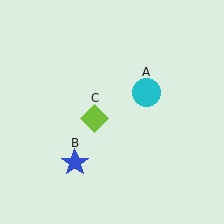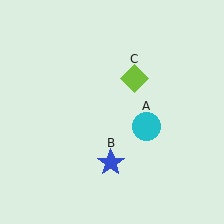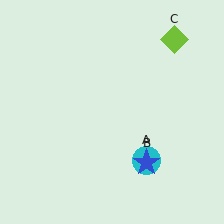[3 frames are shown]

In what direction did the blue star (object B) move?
The blue star (object B) moved right.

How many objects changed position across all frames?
3 objects changed position: cyan circle (object A), blue star (object B), lime diamond (object C).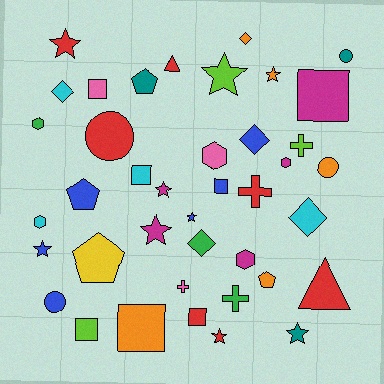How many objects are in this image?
There are 40 objects.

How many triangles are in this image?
There are 2 triangles.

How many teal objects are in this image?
There are 3 teal objects.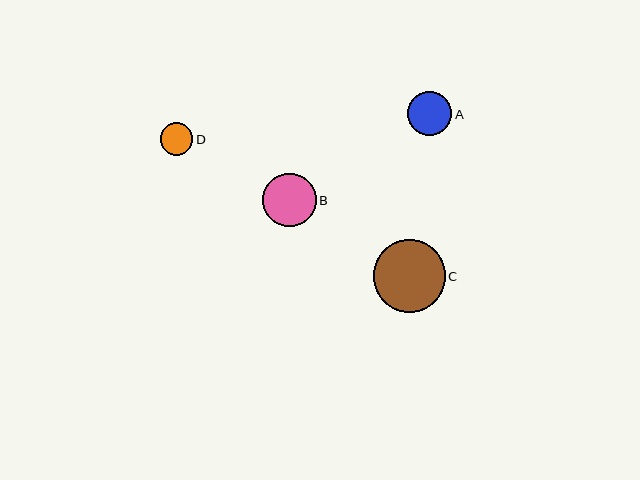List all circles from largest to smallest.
From largest to smallest: C, B, A, D.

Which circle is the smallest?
Circle D is the smallest with a size of approximately 33 pixels.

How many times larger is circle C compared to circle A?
Circle C is approximately 1.7 times the size of circle A.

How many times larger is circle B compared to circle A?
Circle B is approximately 1.2 times the size of circle A.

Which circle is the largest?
Circle C is the largest with a size of approximately 72 pixels.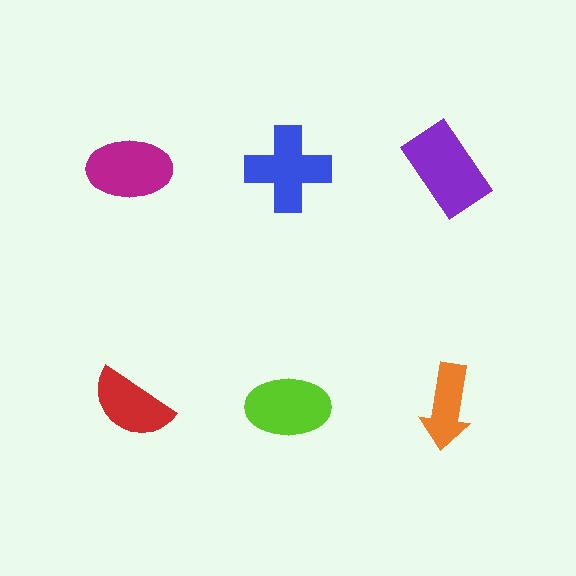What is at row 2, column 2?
A lime ellipse.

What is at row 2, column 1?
A red semicircle.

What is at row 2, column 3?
An orange arrow.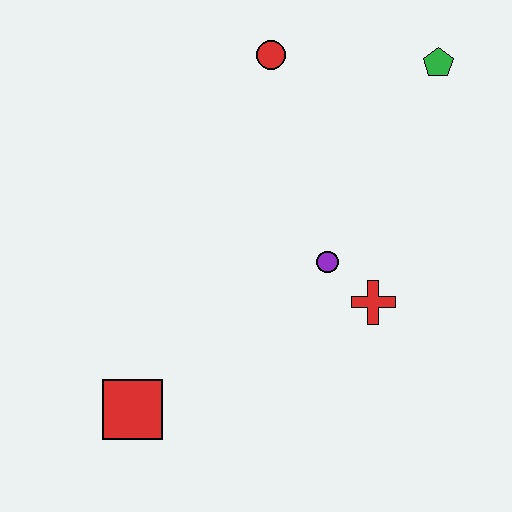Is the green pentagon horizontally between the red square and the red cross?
No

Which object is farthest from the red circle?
The red square is farthest from the red circle.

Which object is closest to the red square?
The purple circle is closest to the red square.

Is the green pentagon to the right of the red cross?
Yes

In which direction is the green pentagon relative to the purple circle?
The green pentagon is above the purple circle.